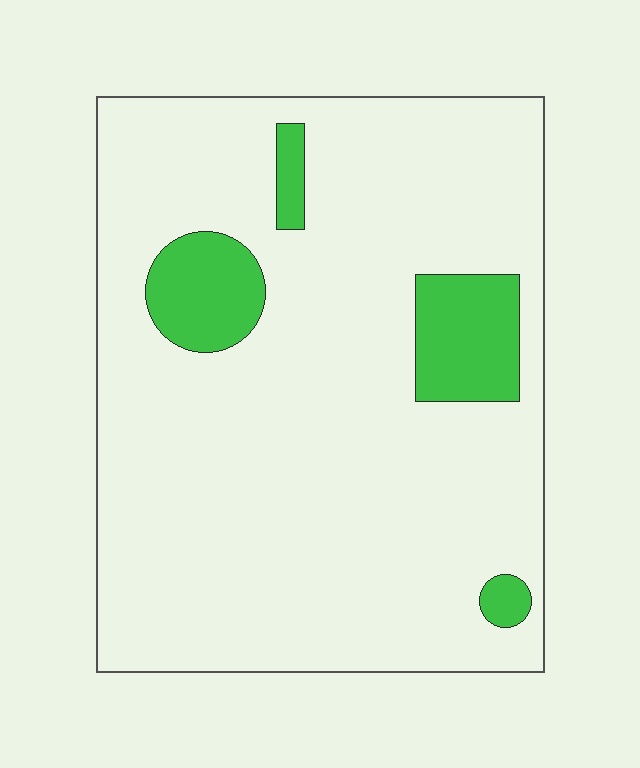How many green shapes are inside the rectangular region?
4.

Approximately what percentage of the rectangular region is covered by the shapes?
Approximately 10%.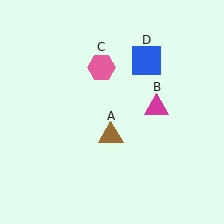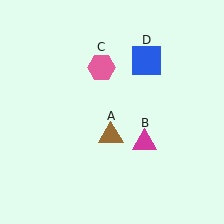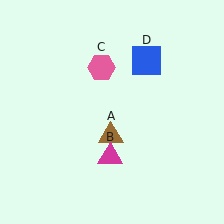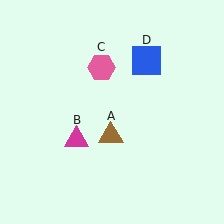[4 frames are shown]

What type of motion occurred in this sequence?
The magenta triangle (object B) rotated clockwise around the center of the scene.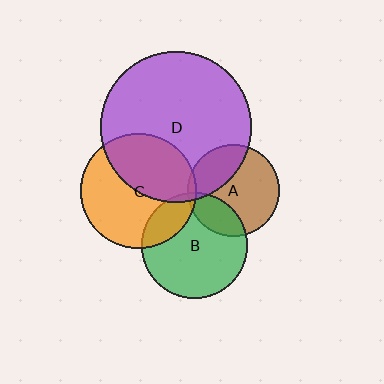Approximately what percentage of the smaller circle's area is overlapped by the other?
Approximately 25%.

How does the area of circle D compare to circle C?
Approximately 1.7 times.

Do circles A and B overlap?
Yes.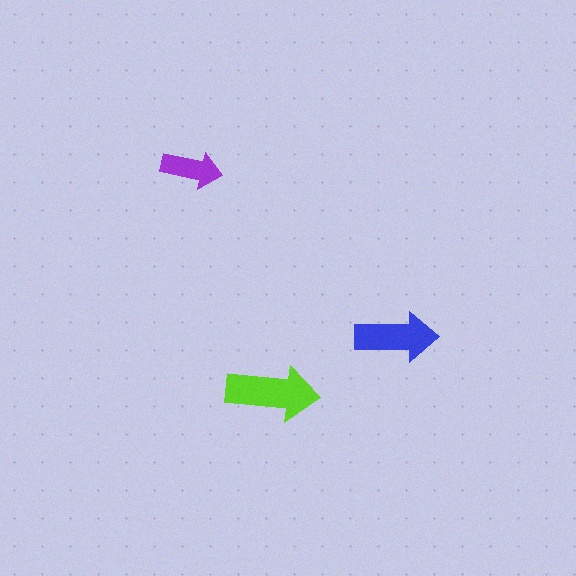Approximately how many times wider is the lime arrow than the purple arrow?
About 1.5 times wider.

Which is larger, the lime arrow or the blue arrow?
The lime one.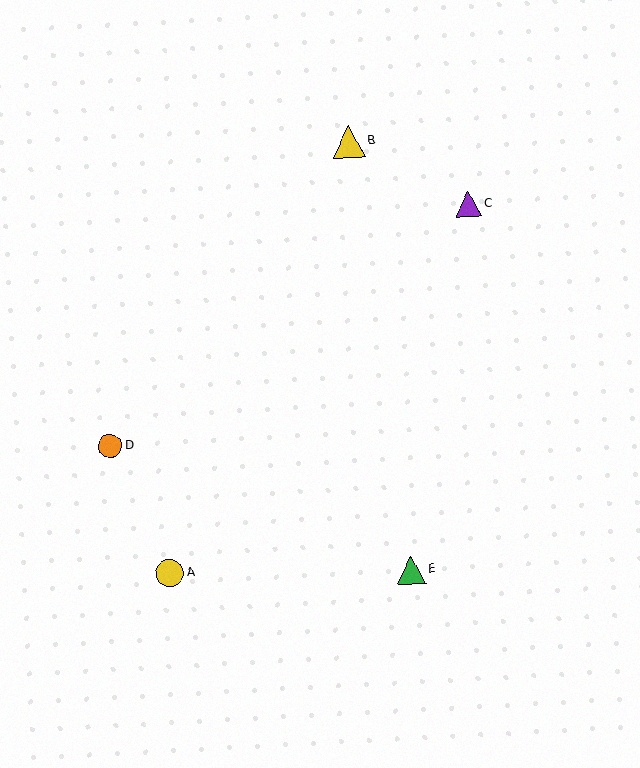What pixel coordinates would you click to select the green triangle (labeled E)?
Click at (411, 570) to select the green triangle E.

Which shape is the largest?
The yellow triangle (labeled B) is the largest.